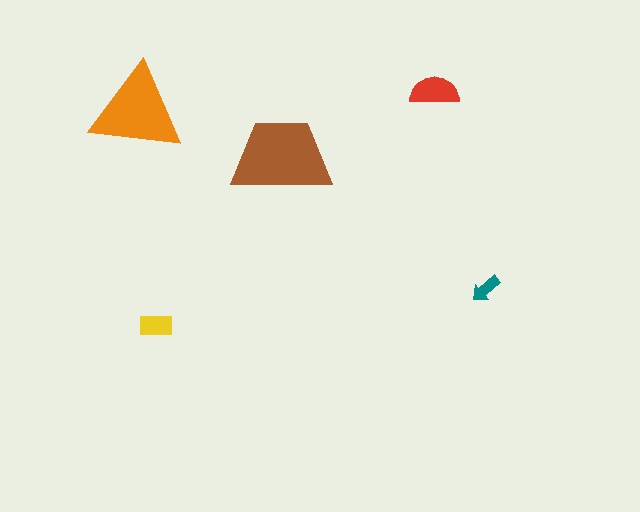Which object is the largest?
The brown trapezoid.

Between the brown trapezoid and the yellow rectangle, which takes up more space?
The brown trapezoid.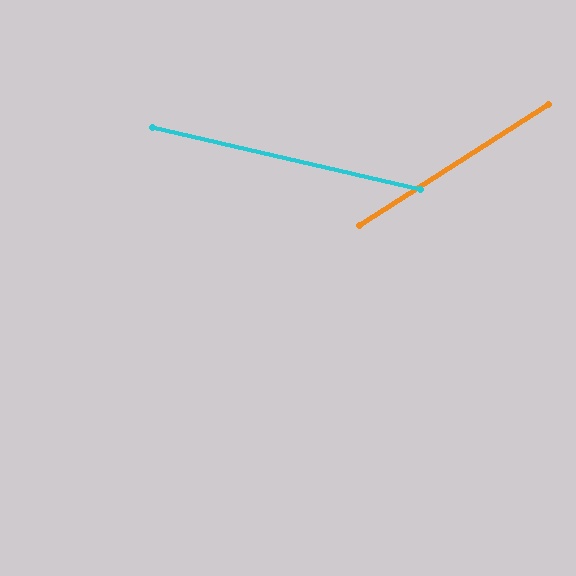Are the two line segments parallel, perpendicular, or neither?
Neither parallel nor perpendicular — they differ by about 46°.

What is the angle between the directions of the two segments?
Approximately 46 degrees.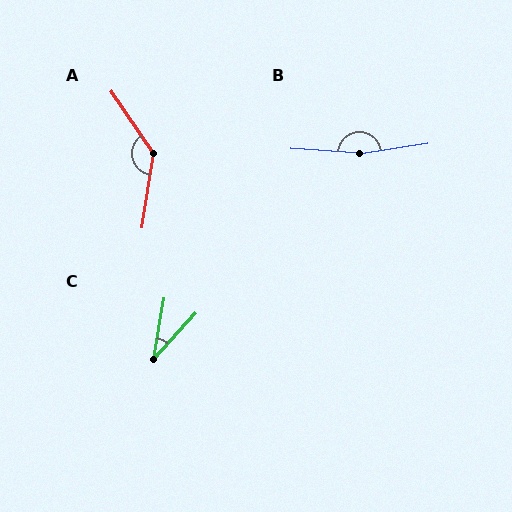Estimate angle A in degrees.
Approximately 137 degrees.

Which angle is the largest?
B, at approximately 167 degrees.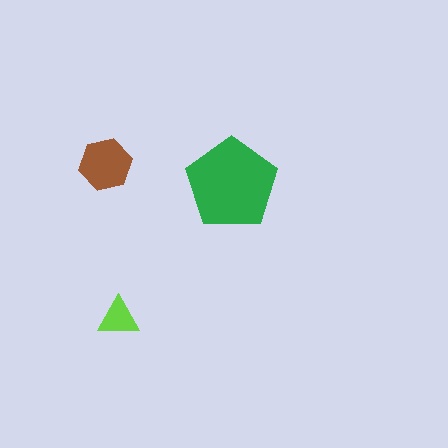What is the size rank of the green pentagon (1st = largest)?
1st.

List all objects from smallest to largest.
The lime triangle, the brown hexagon, the green pentagon.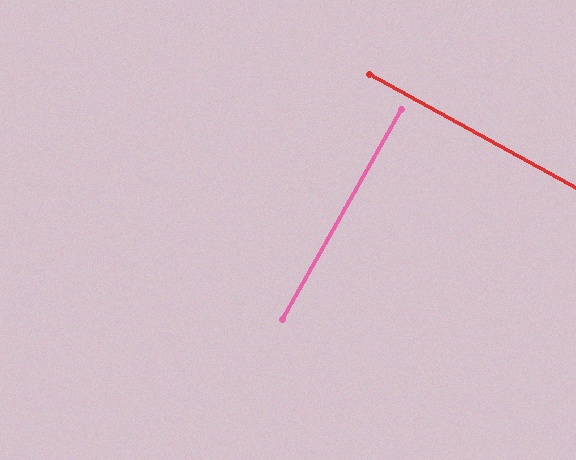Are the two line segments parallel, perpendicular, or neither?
Perpendicular — they meet at approximately 89°.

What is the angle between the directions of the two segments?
Approximately 89 degrees.